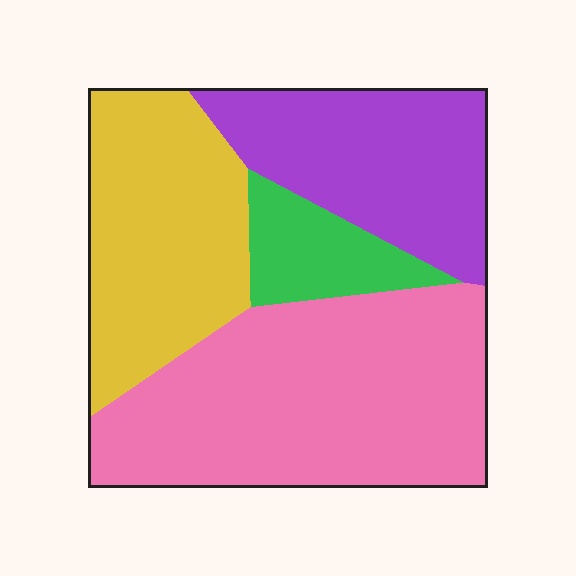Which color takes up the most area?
Pink, at roughly 40%.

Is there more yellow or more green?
Yellow.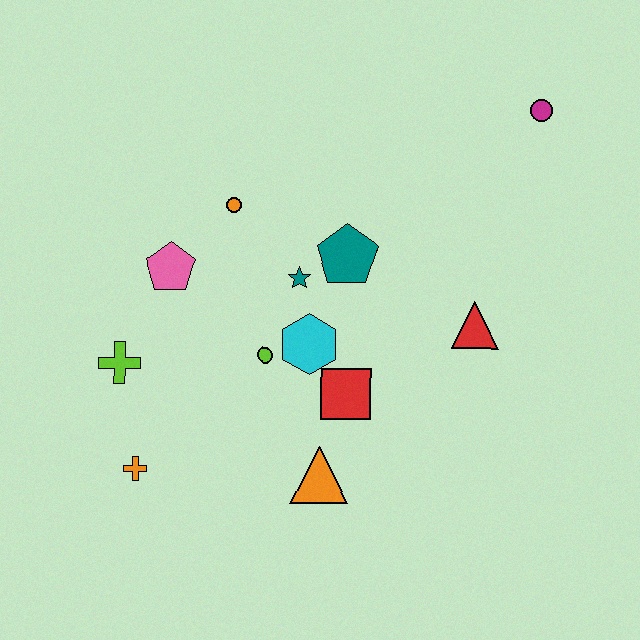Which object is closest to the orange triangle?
The red square is closest to the orange triangle.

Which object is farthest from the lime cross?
The magenta circle is farthest from the lime cross.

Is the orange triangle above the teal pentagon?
No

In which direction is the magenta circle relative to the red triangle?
The magenta circle is above the red triangle.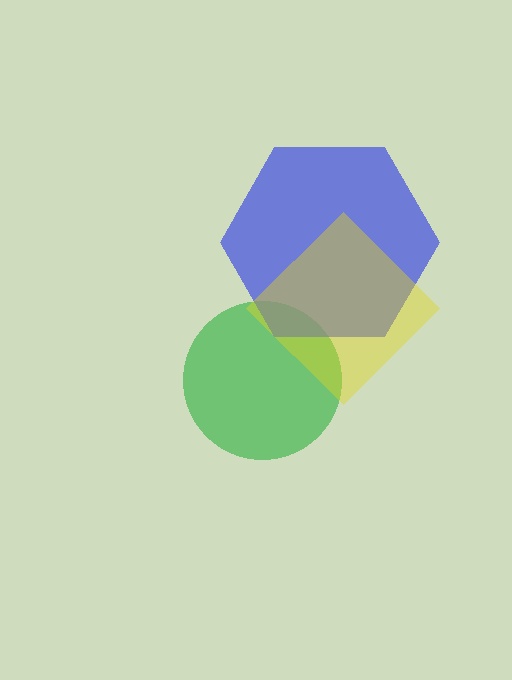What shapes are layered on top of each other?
The layered shapes are: a green circle, a blue hexagon, a yellow diamond.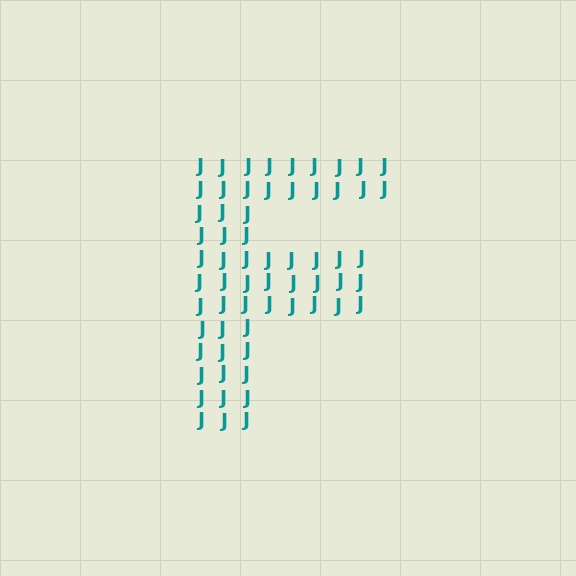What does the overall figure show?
The overall figure shows the letter F.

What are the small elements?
The small elements are letter J's.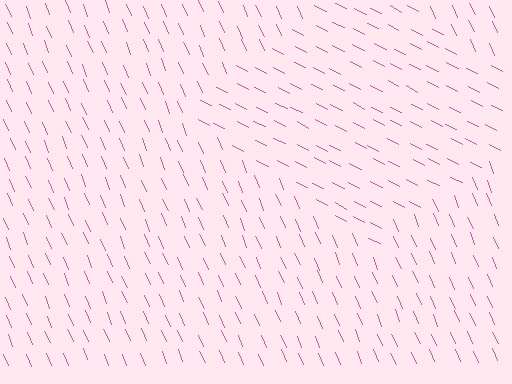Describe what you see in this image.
The image is filled with small pink line segments. A diamond region in the image has lines oriented differently from the surrounding lines, creating a visible texture boundary.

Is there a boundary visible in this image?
Yes, there is a texture boundary formed by a change in line orientation.